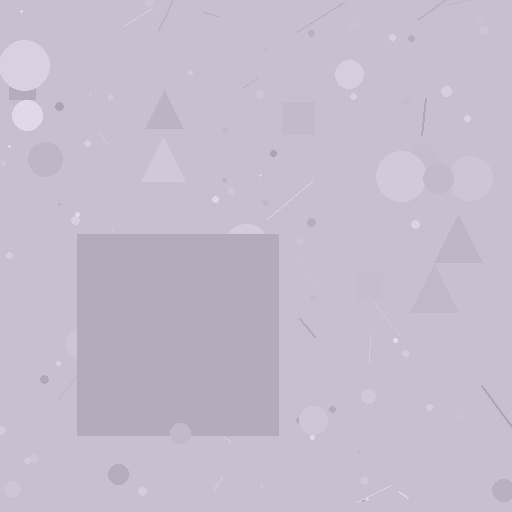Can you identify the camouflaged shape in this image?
The camouflaged shape is a square.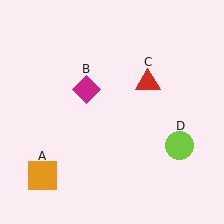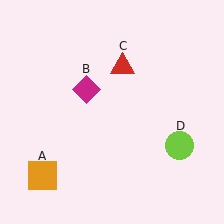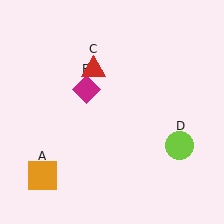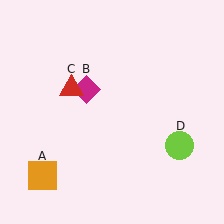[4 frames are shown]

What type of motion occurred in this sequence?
The red triangle (object C) rotated counterclockwise around the center of the scene.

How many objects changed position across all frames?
1 object changed position: red triangle (object C).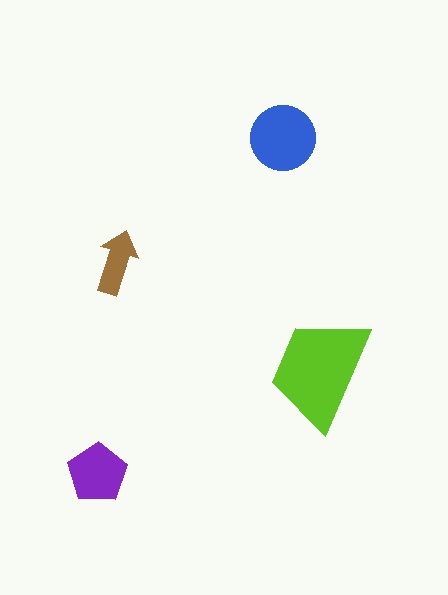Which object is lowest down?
The purple pentagon is bottommost.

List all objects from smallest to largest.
The brown arrow, the purple pentagon, the blue circle, the lime trapezoid.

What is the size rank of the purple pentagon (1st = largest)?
3rd.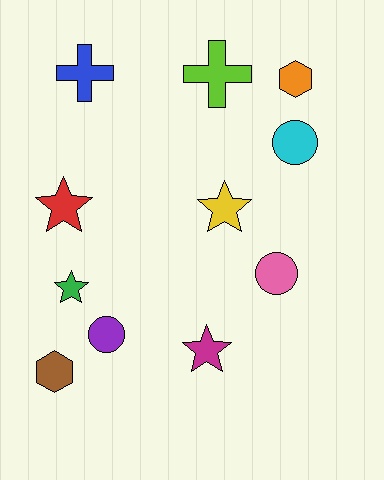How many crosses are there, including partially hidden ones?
There are 2 crosses.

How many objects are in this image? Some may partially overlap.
There are 11 objects.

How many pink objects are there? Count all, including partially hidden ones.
There is 1 pink object.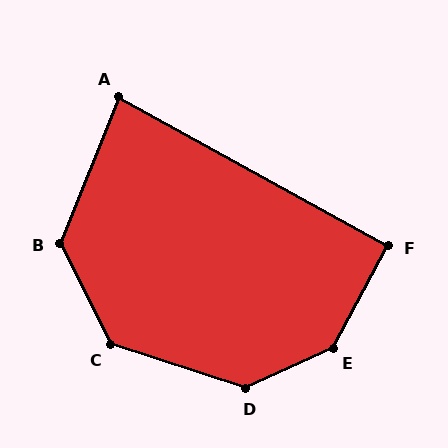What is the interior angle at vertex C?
Approximately 135 degrees (obtuse).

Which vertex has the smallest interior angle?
A, at approximately 83 degrees.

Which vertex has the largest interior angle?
E, at approximately 143 degrees.